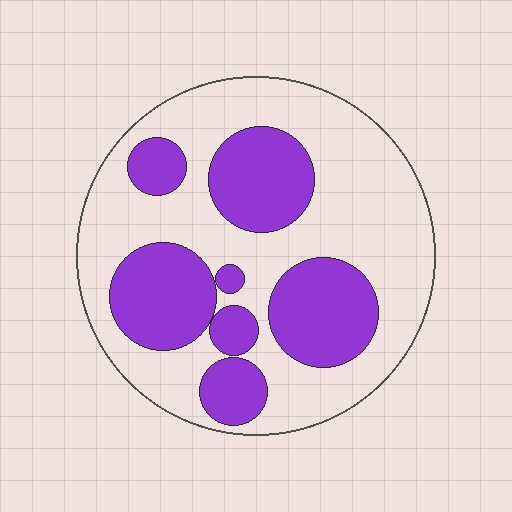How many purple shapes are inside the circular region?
7.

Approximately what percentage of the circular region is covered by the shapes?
Approximately 35%.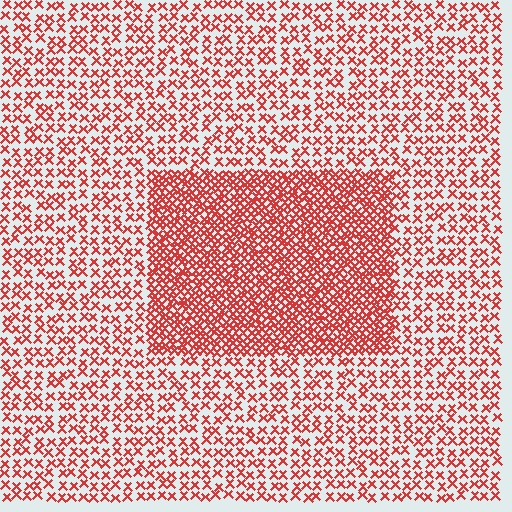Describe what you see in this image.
The image contains small red elements arranged at two different densities. A rectangle-shaped region is visible where the elements are more densely packed than the surrounding area.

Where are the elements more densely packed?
The elements are more densely packed inside the rectangle boundary.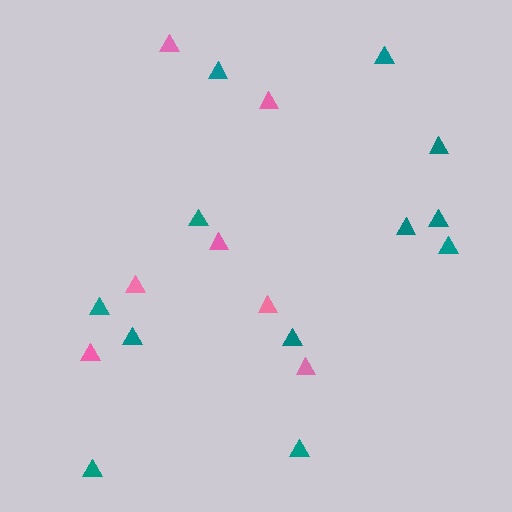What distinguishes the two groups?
There are 2 groups: one group of teal triangles (12) and one group of pink triangles (7).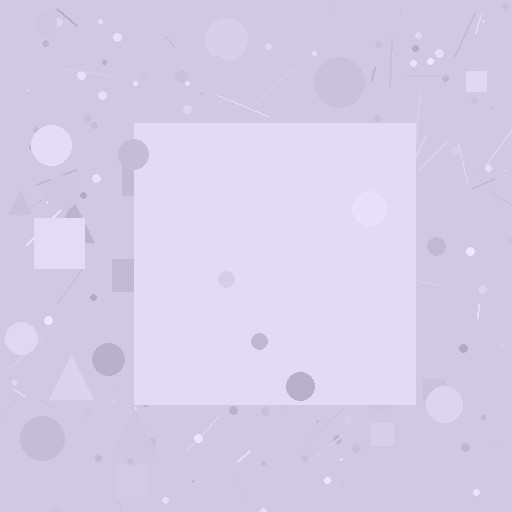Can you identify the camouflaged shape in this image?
The camouflaged shape is a square.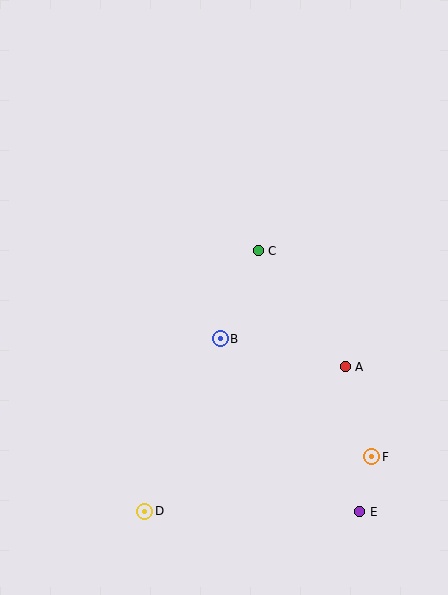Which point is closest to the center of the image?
Point B at (220, 339) is closest to the center.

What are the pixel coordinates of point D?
Point D is at (145, 511).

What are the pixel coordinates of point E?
Point E is at (360, 512).